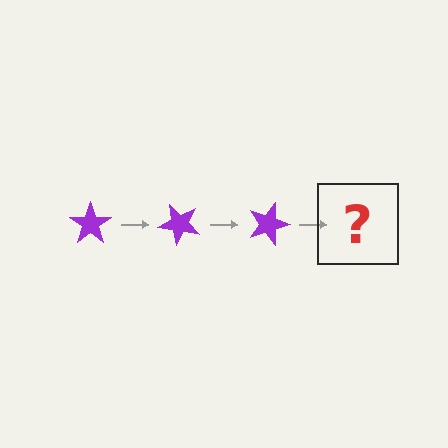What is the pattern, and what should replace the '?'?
The pattern is that the star rotates 45 degrees each step. The '?' should be a purple star rotated 135 degrees.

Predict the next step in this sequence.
The next step is a purple star rotated 135 degrees.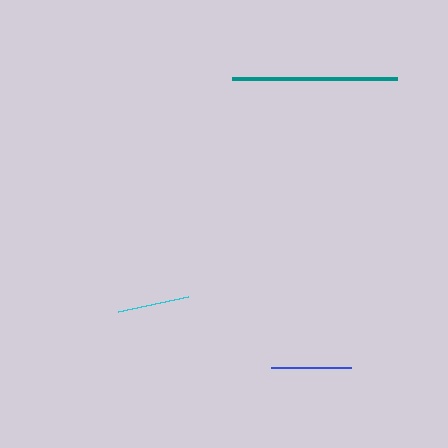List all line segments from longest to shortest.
From longest to shortest: teal, blue, cyan.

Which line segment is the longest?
The teal line is the longest at approximately 165 pixels.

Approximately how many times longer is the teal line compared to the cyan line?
The teal line is approximately 2.3 times the length of the cyan line.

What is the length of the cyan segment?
The cyan segment is approximately 72 pixels long.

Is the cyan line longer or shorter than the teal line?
The teal line is longer than the cyan line.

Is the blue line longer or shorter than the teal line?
The teal line is longer than the blue line.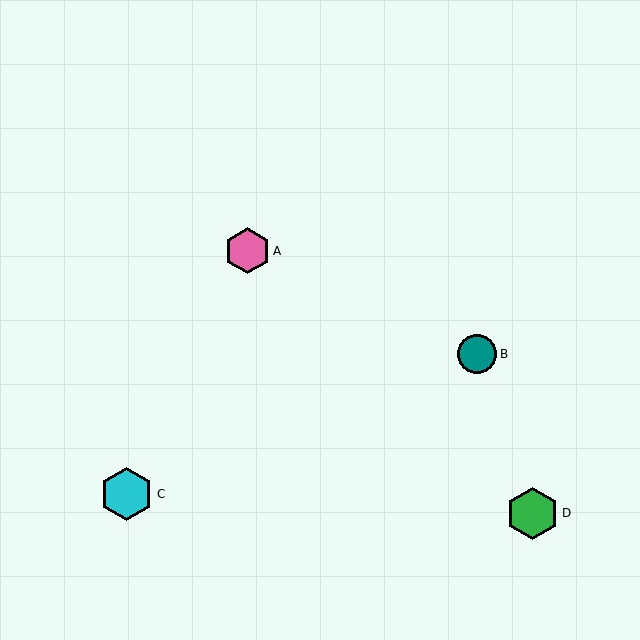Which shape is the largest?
The cyan hexagon (labeled C) is the largest.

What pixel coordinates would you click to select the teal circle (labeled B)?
Click at (477, 354) to select the teal circle B.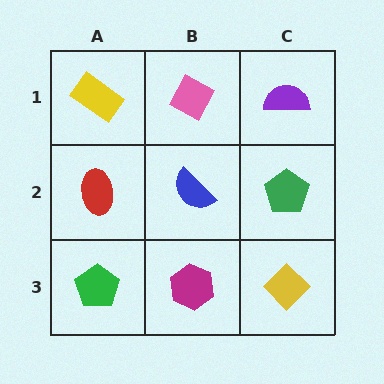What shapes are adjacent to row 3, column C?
A green pentagon (row 2, column C), a magenta hexagon (row 3, column B).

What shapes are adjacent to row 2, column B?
A pink diamond (row 1, column B), a magenta hexagon (row 3, column B), a red ellipse (row 2, column A), a green pentagon (row 2, column C).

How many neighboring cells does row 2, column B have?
4.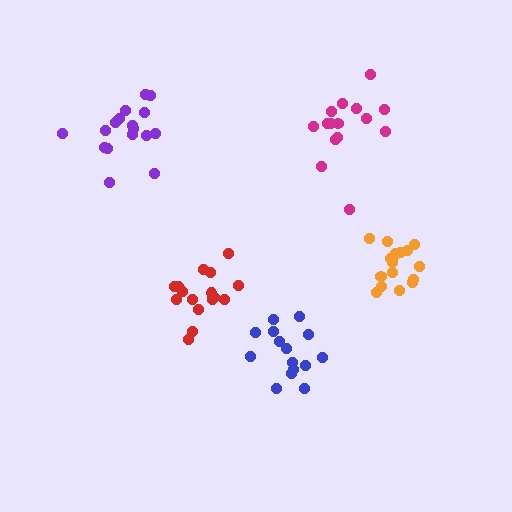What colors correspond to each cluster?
The clusters are colored: red, magenta, orange, purple, blue.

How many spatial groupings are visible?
There are 5 spatial groupings.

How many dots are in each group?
Group 1: 16 dots, Group 2: 15 dots, Group 3: 17 dots, Group 4: 17 dots, Group 5: 15 dots (80 total).